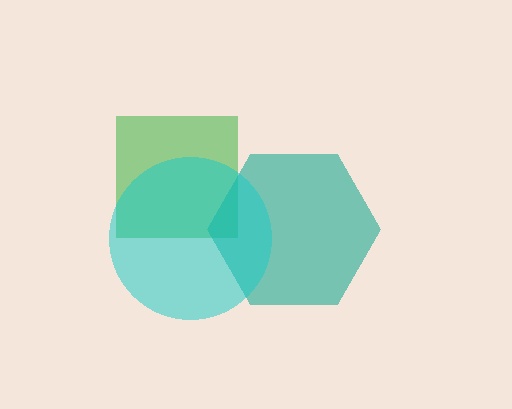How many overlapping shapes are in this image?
There are 3 overlapping shapes in the image.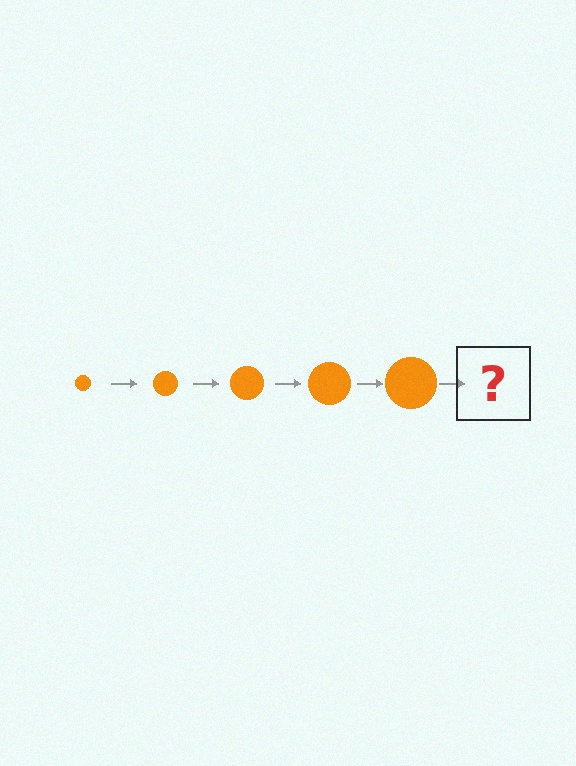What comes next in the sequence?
The next element should be an orange circle, larger than the previous one.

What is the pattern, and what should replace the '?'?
The pattern is that the circle gets progressively larger each step. The '?' should be an orange circle, larger than the previous one.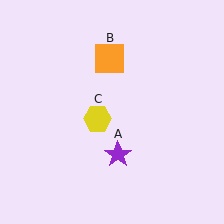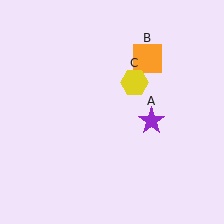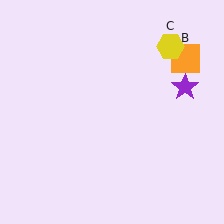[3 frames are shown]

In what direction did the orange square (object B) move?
The orange square (object B) moved right.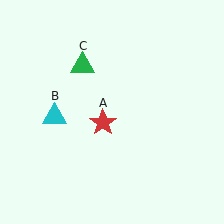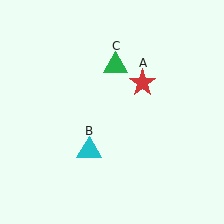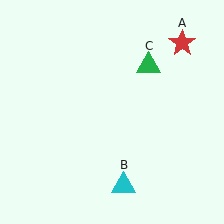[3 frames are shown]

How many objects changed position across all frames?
3 objects changed position: red star (object A), cyan triangle (object B), green triangle (object C).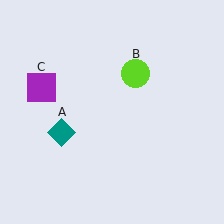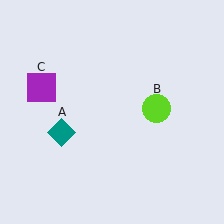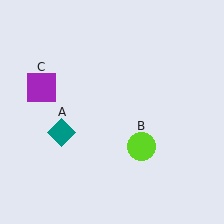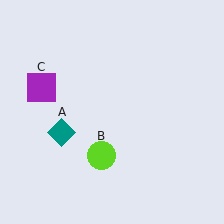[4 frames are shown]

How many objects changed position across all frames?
1 object changed position: lime circle (object B).